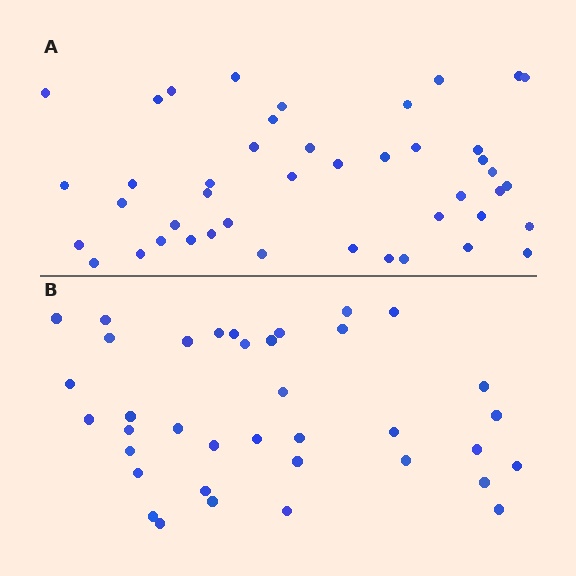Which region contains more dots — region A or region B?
Region A (the top region) has more dots.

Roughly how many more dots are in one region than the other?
Region A has roughly 8 or so more dots than region B.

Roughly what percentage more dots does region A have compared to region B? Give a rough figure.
About 20% more.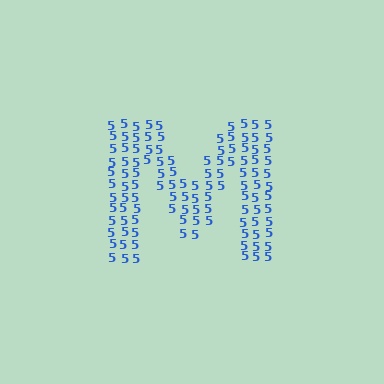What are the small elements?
The small elements are digit 5's.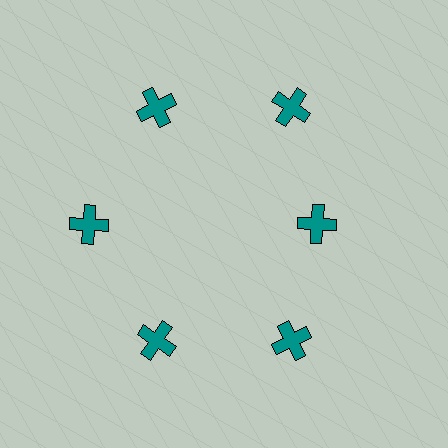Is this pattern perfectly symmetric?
No. The 6 teal crosses are arranged in a ring, but one element near the 3 o'clock position is pulled inward toward the center, breaking the 6-fold rotational symmetry.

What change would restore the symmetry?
The symmetry would be restored by moving it outward, back onto the ring so that all 6 crosses sit at equal angles and equal distance from the center.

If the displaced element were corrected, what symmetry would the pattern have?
It would have 6-fold rotational symmetry — the pattern would map onto itself every 60 degrees.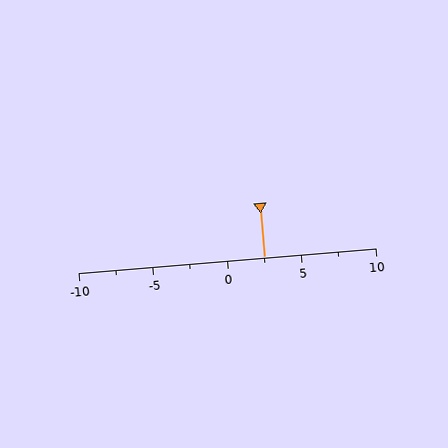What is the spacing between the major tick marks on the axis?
The major ticks are spaced 5 apart.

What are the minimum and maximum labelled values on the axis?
The axis runs from -10 to 10.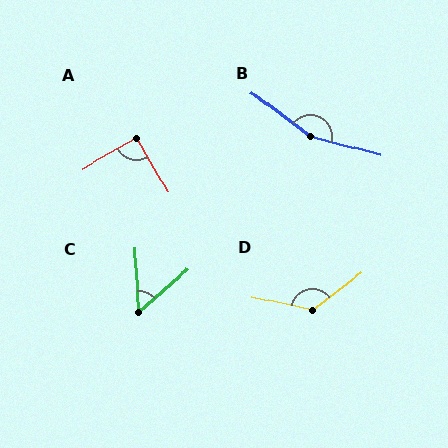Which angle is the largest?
B, at approximately 159 degrees.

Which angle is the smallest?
C, at approximately 51 degrees.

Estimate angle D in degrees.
Approximately 131 degrees.